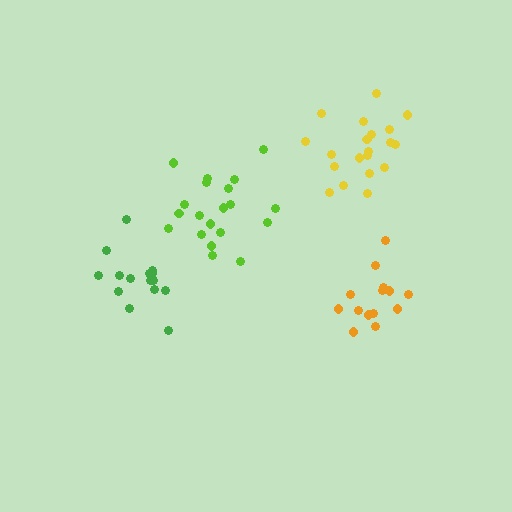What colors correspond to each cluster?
The clusters are colored: lime, yellow, orange, green.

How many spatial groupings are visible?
There are 4 spatial groupings.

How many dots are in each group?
Group 1: 20 dots, Group 2: 20 dots, Group 3: 14 dots, Group 4: 15 dots (69 total).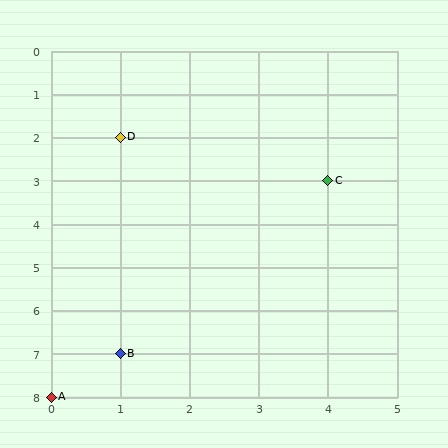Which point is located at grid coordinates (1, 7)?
Point B is at (1, 7).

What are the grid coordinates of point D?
Point D is at grid coordinates (1, 2).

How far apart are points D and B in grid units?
Points D and B are 5 rows apart.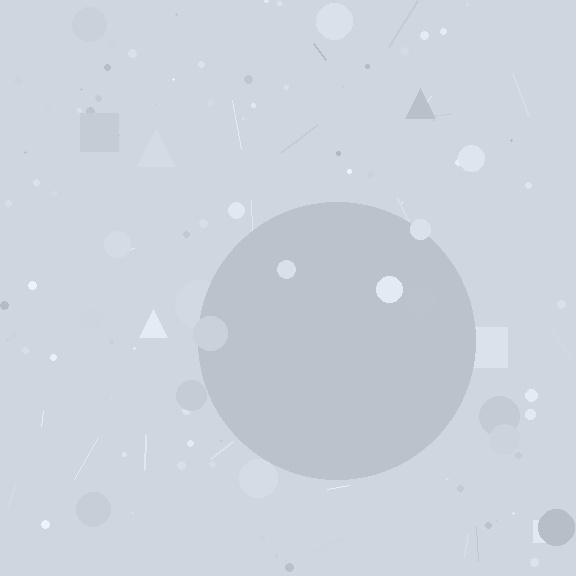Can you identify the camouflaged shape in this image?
The camouflaged shape is a circle.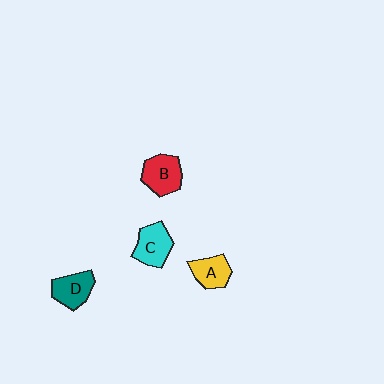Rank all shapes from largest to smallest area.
From largest to smallest: B (red), C (cyan), D (teal), A (yellow).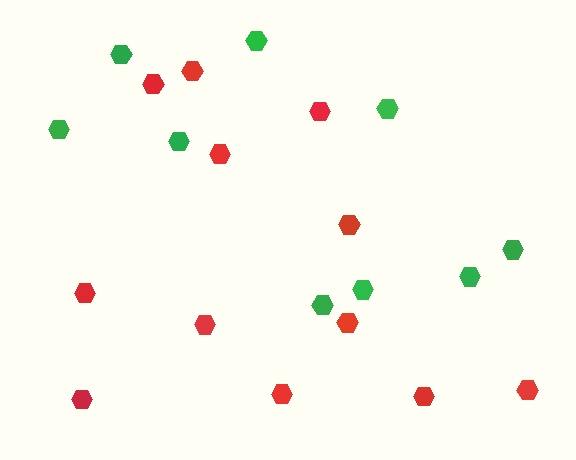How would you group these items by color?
There are 2 groups: one group of green hexagons (9) and one group of red hexagons (12).